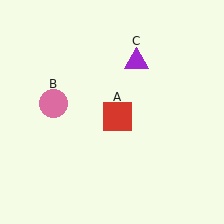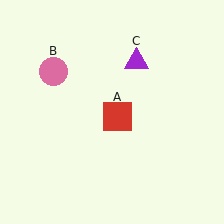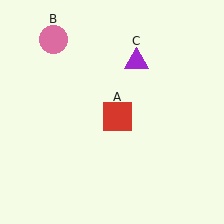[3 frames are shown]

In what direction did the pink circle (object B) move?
The pink circle (object B) moved up.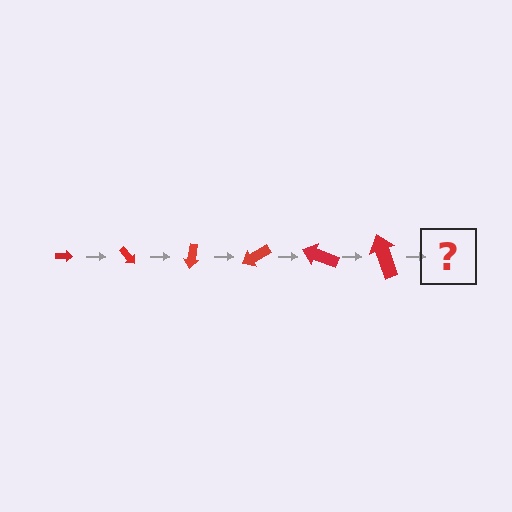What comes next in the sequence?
The next element should be an arrow, larger than the previous one and rotated 300 degrees from the start.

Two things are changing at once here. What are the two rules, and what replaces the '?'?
The two rules are that the arrow grows larger each step and it rotates 50 degrees each step. The '?' should be an arrow, larger than the previous one and rotated 300 degrees from the start.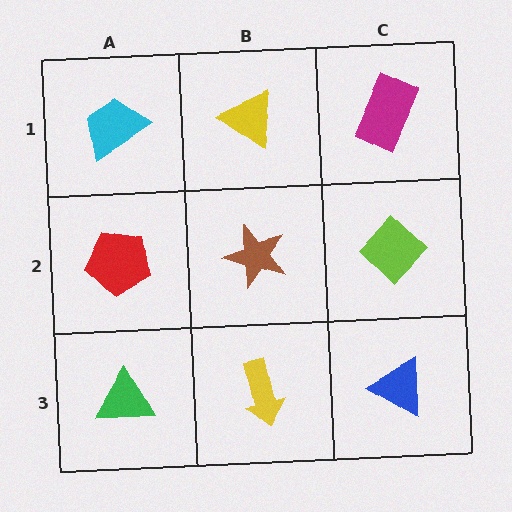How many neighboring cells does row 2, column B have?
4.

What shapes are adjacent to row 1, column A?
A red pentagon (row 2, column A), a yellow triangle (row 1, column B).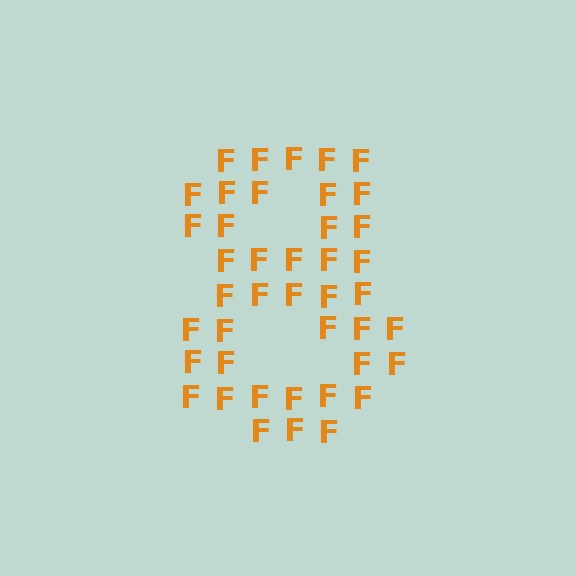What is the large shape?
The large shape is the digit 8.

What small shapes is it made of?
It is made of small letter F's.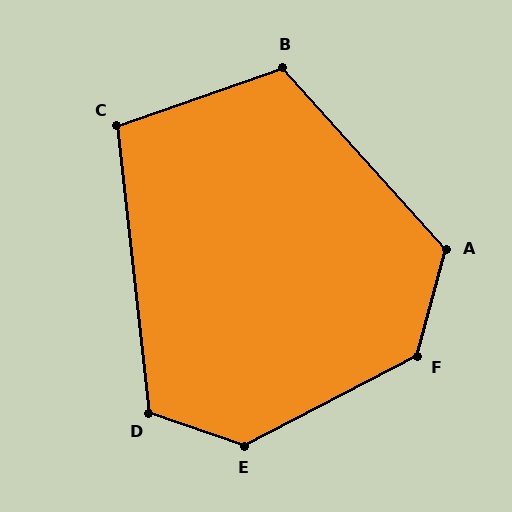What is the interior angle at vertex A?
Approximately 123 degrees (obtuse).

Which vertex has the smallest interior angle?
C, at approximately 103 degrees.